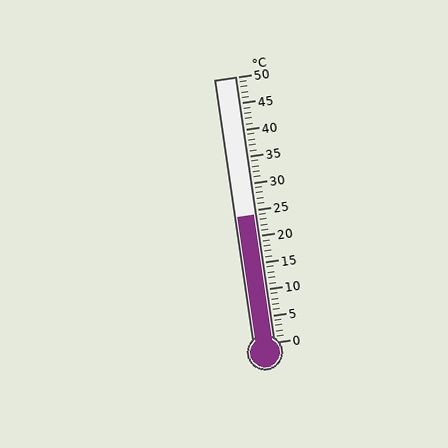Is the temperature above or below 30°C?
The temperature is below 30°C.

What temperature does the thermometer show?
The thermometer shows approximately 24°C.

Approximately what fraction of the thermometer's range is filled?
The thermometer is filled to approximately 50% of its range.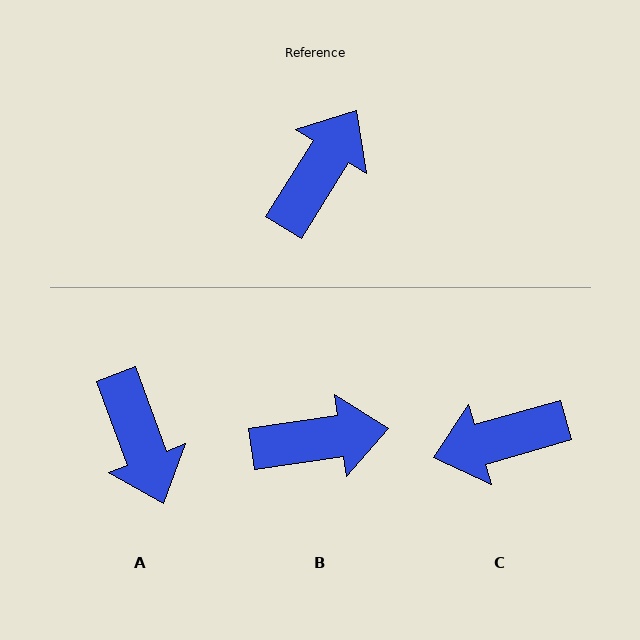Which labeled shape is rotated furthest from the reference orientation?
C, about 138 degrees away.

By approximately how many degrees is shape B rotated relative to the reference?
Approximately 49 degrees clockwise.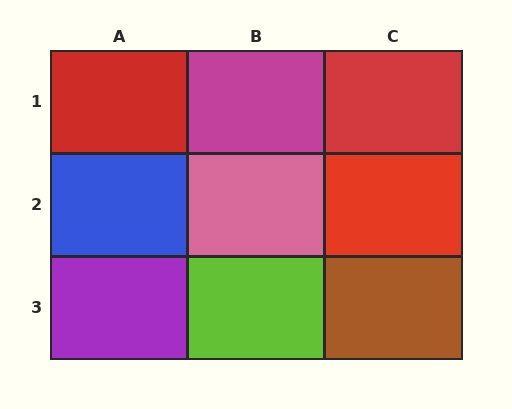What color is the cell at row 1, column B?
Magenta.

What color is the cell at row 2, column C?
Red.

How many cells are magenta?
1 cell is magenta.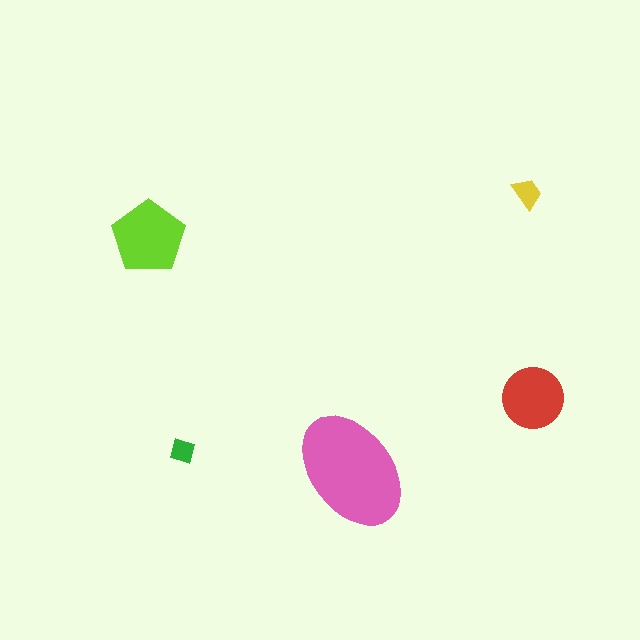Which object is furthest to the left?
The lime pentagon is leftmost.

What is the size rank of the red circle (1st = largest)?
3rd.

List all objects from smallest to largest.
The green diamond, the yellow trapezoid, the red circle, the lime pentagon, the pink ellipse.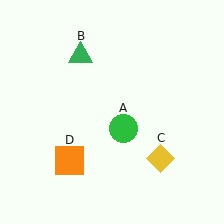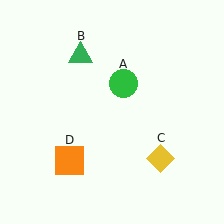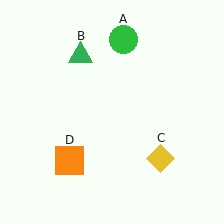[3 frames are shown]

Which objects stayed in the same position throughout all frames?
Green triangle (object B) and yellow diamond (object C) and orange square (object D) remained stationary.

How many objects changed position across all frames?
1 object changed position: green circle (object A).